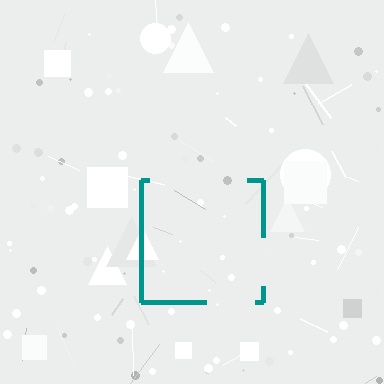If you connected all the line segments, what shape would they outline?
They would outline a square.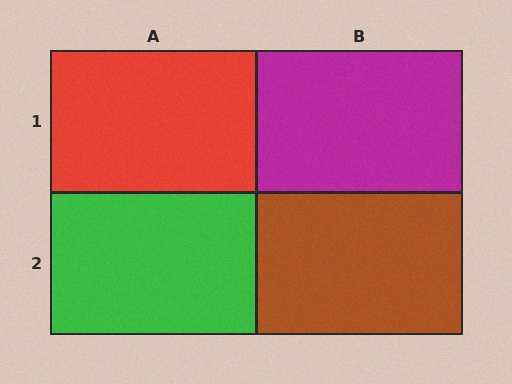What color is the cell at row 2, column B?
Brown.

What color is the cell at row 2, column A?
Green.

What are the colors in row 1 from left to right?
Red, magenta.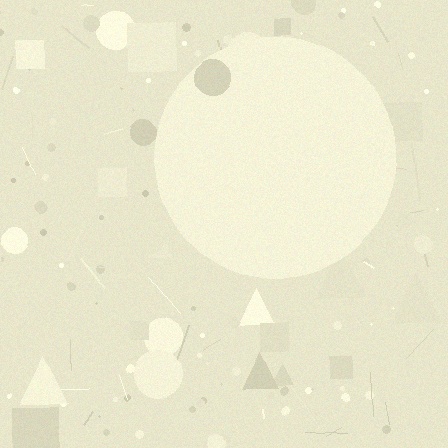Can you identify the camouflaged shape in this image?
The camouflaged shape is a circle.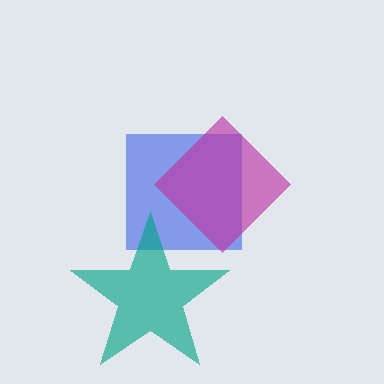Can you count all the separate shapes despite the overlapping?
Yes, there are 3 separate shapes.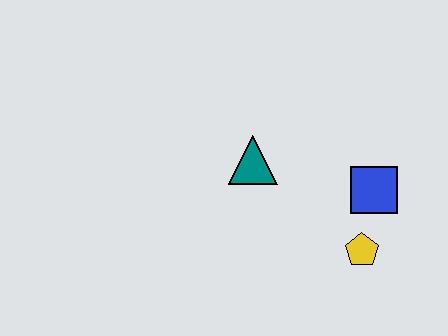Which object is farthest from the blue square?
The teal triangle is farthest from the blue square.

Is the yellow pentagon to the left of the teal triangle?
No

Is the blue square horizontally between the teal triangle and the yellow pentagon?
No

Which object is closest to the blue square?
The yellow pentagon is closest to the blue square.